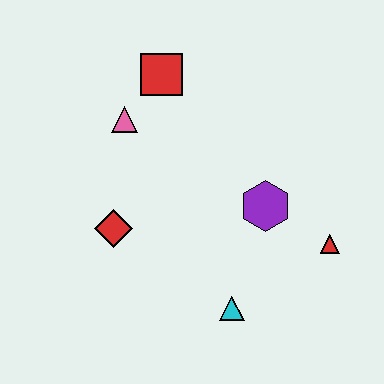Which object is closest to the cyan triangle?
The purple hexagon is closest to the cyan triangle.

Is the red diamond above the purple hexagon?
No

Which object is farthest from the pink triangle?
The red triangle is farthest from the pink triangle.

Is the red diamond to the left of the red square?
Yes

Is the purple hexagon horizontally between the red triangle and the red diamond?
Yes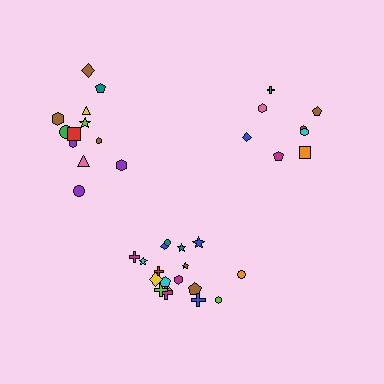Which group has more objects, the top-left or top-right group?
The top-left group.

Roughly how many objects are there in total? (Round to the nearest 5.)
Roughly 40 objects in total.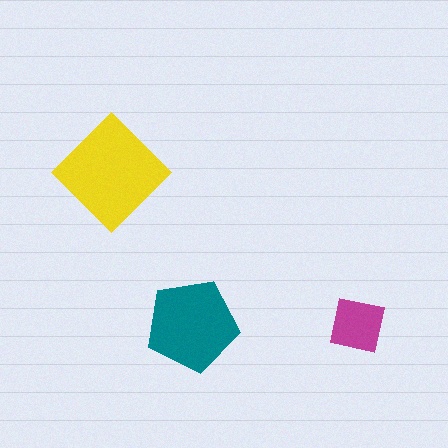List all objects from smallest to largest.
The magenta square, the teal pentagon, the yellow diamond.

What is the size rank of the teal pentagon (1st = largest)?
2nd.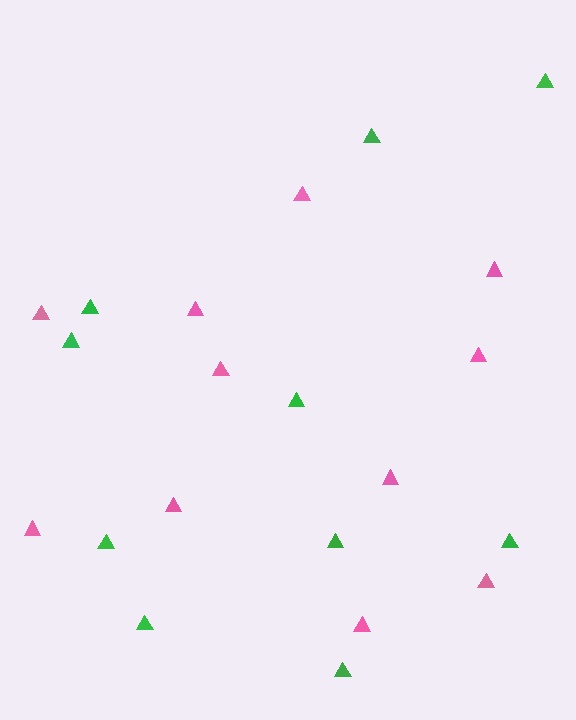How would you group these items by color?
There are 2 groups: one group of green triangles (10) and one group of pink triangles (11).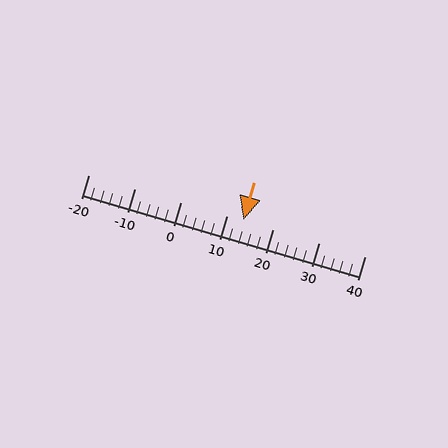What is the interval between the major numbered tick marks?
The major tick marks are spaced 10 units apart.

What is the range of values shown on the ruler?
The ruler shows values from -20 to 40.